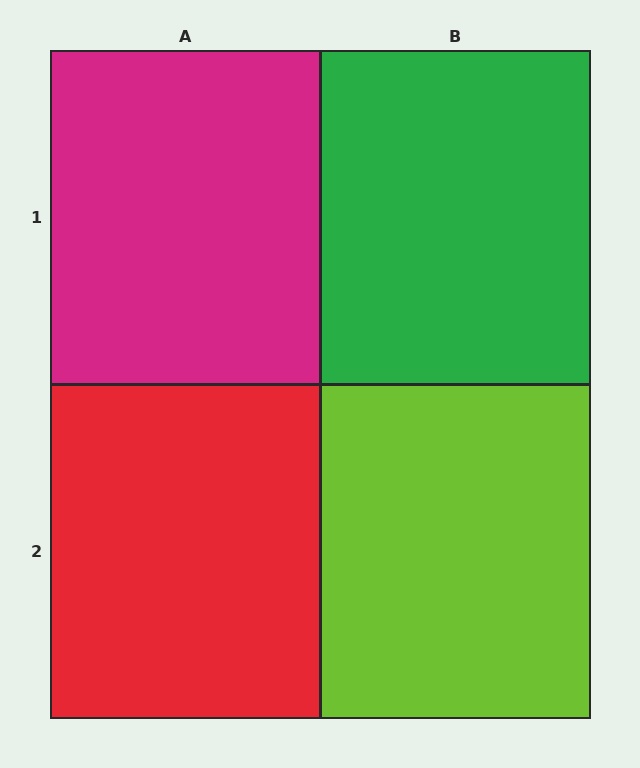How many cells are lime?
1 cell is lime.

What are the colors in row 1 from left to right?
Magenta, green.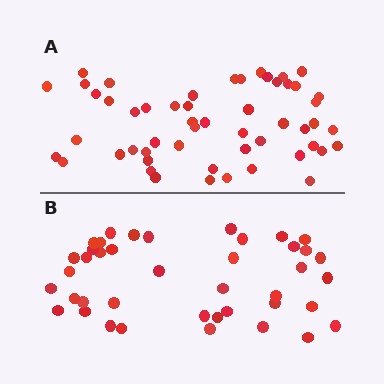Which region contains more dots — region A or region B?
Region A (the top region) has more dots.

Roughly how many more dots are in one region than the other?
Region A has roughly 12 or so more dots than region B.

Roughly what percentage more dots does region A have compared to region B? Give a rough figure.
About 30% more.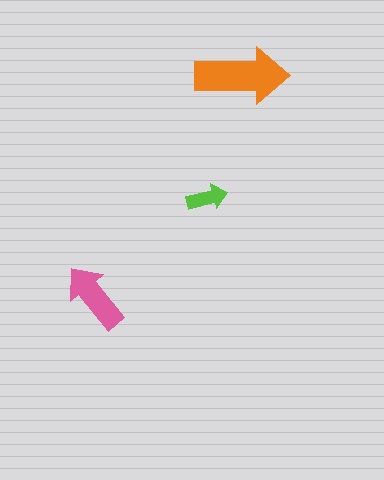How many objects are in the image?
There are 3 objects in the image.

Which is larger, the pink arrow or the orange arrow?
The orange one.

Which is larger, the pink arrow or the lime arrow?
The pink one.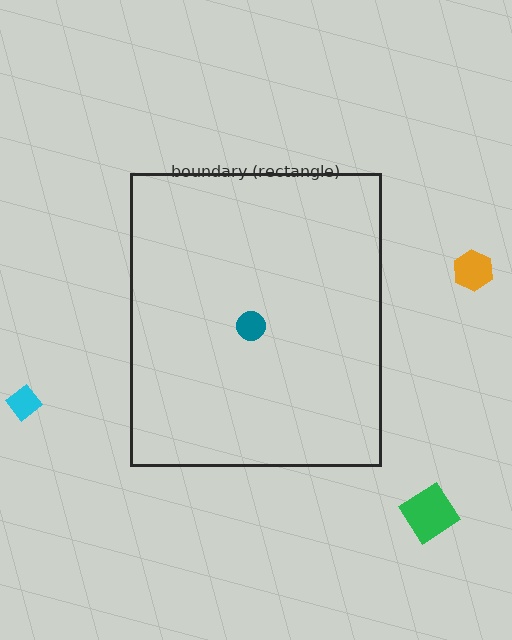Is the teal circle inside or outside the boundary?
Inside.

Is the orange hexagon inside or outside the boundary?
Outside.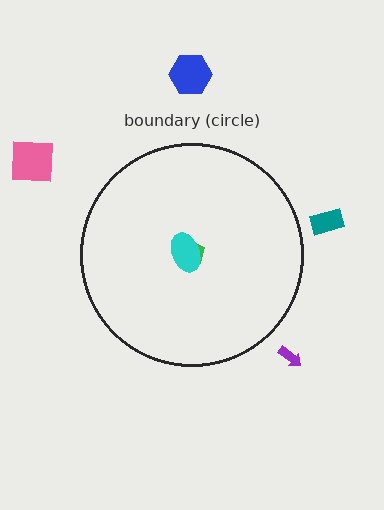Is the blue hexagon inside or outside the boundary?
Outside.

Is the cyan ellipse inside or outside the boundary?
Inside.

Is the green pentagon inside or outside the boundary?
Inside.